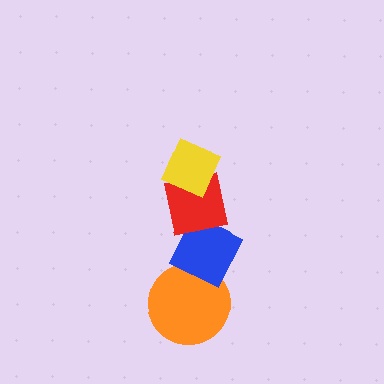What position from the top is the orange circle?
The orange circle is 4th from the top.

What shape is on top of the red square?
The yellow diamond is on top of the red square.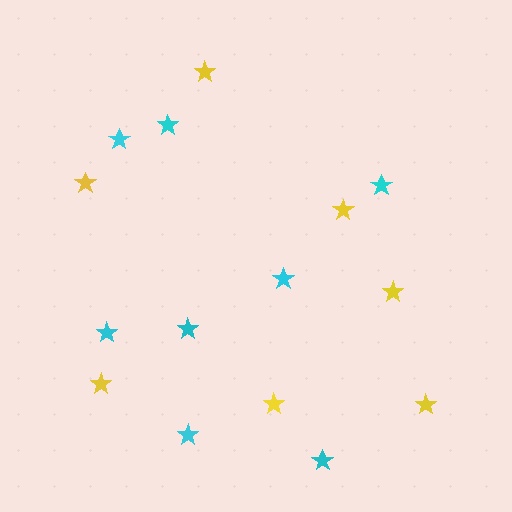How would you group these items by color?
There are 2 groups: one group of yellow stars (7) and one group of cyan stars (8).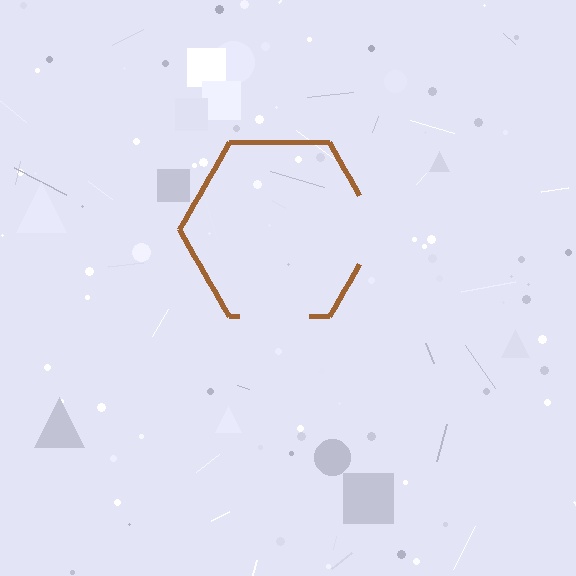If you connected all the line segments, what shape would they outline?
They would outline a hexagon.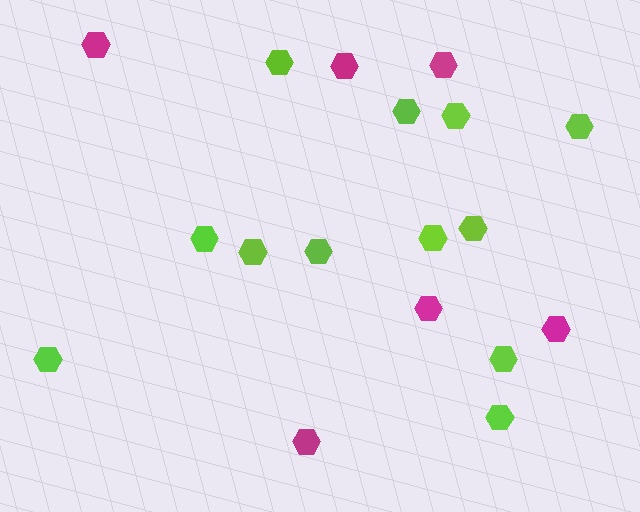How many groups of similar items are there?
There are 2 groups: one group of magenta hexagons (6) and one group of lime hexagons (12).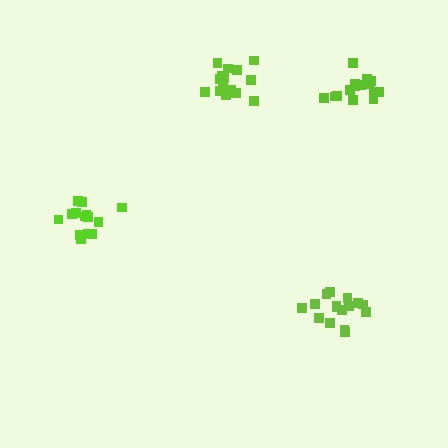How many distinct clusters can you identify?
There are 4 distinct clusters.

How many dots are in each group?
Group 1: 15 dots, Group 2: 15 dots, Group 3: 16 dots, Group 4: 15 dots (61 total).